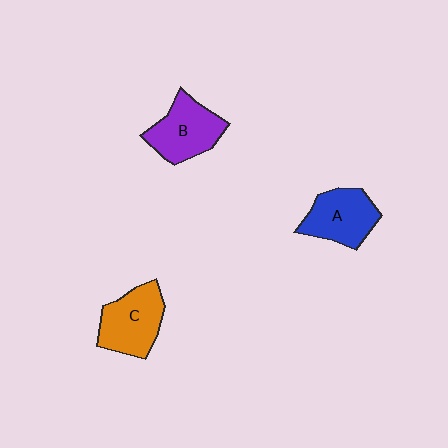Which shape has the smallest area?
Shape A (blue).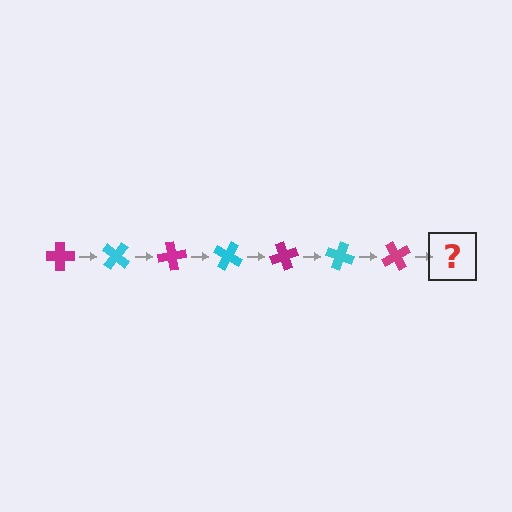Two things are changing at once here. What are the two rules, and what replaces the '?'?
The two rules are that it rotates 40 degrees each step and the color cycles through magenta and cyan. The '?' should be a cyan cross, rotated 280 degrees from the start.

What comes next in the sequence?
The next element should be a cyan cross, rotated 280 degrees from the start.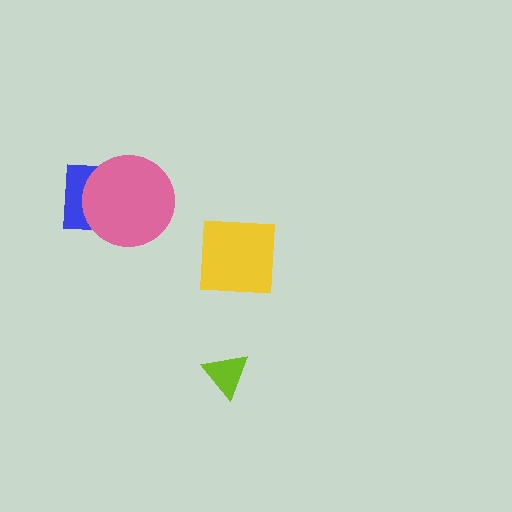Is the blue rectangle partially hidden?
Yes, it is partially covered by another shape.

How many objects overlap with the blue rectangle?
1 object overlaps with the blue rectangle.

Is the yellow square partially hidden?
No, no other shape covers it.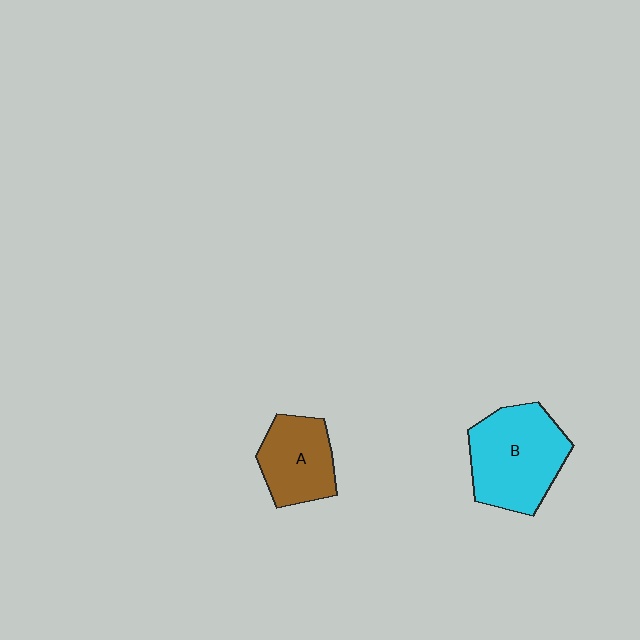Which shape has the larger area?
Shape B (cyan).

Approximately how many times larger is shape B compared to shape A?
Approximately 1.5 times.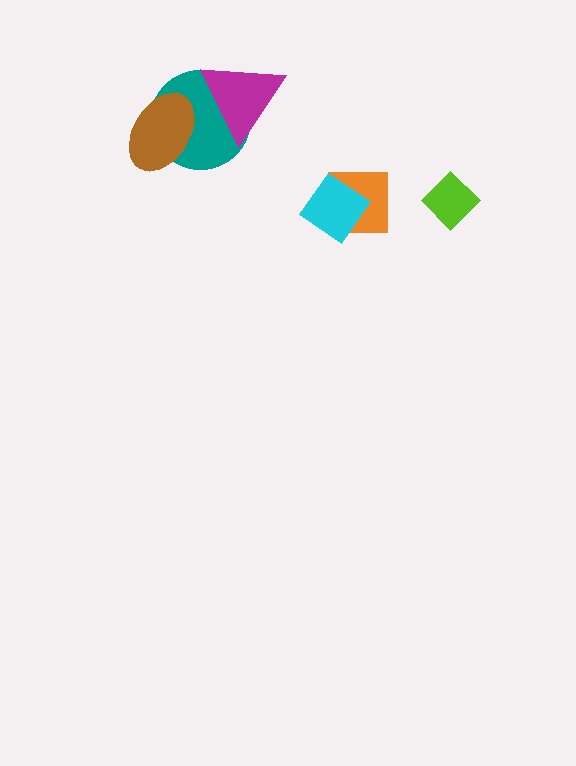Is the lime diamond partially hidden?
No, no other shape covers it.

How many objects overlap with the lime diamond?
0 objects overlap with the lime diamond.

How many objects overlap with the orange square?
1 object overlaps with the orange square.